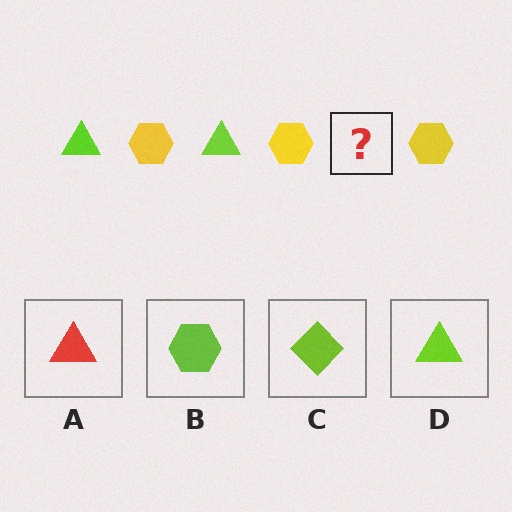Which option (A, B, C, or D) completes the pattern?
D.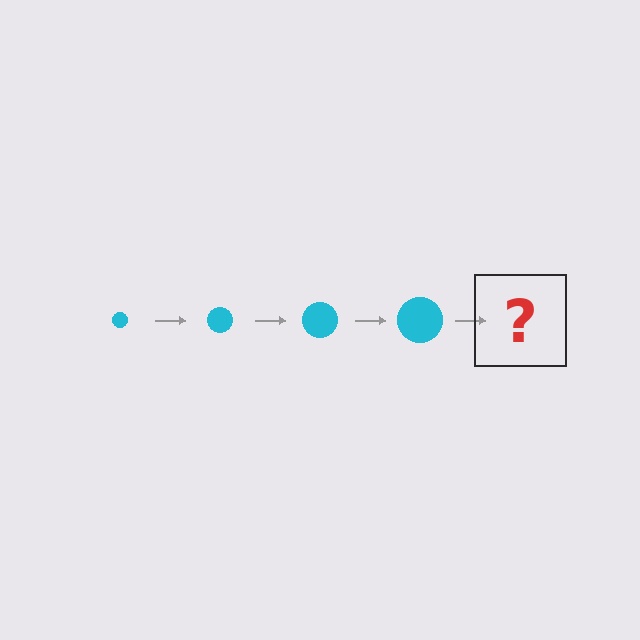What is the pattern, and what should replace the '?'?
The pattern is that the circle gets progressively larger each step. The '?' should be a cyan circle, larger than the previous one.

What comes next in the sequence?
The next element should be a cyan circle, larger than the previous one.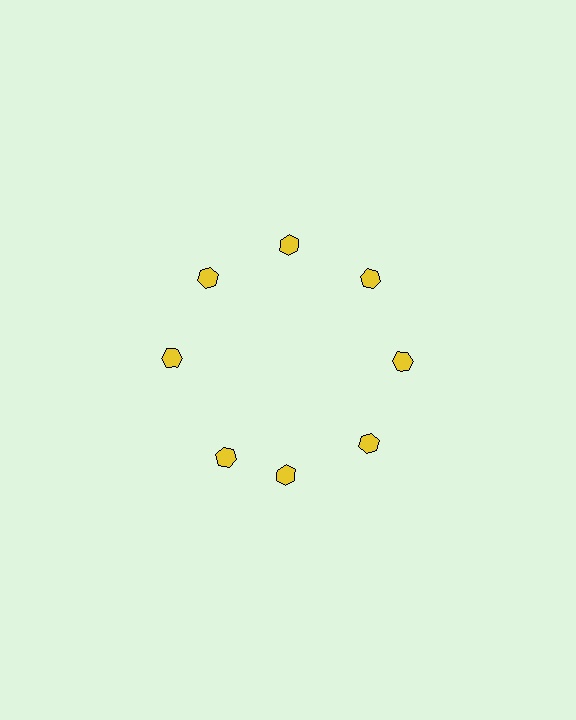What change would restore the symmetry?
The symmetry would be restored by rotating it back into even spacing with its neighbors so that all 8 hexagons sit at equal angles and equal distance from the center.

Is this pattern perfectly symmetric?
No. The 8 yellow hexagons are arranged in a ring, but one element near the 8 o'clock position is rotated out of alignment along the ring, breaking the 8-fold rotational symmetry.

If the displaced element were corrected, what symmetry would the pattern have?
It would have 8-fold rotational symmetry — the pattern would map onto itself every 45 degrees.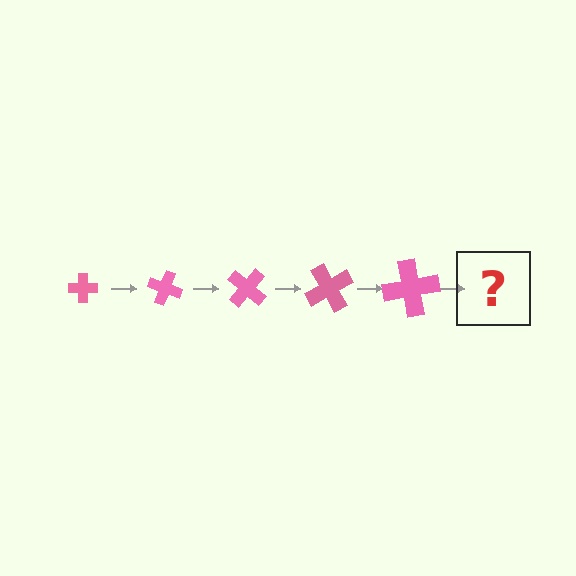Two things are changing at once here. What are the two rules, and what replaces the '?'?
The two rules are that the cross grows larger each step and it rotates 20 degrees each step. The '?' should be a cross, larger than the previous one and rotated 100 degrees from the start.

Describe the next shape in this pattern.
It should be a cross, larger than the previous one and rotated 100 degrees from the start.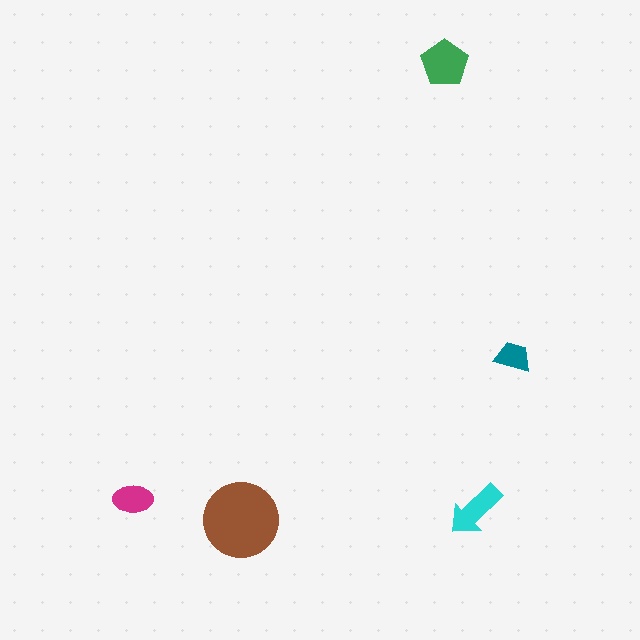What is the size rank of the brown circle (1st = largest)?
1st.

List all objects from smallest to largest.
The teal trapezoid, the magenta ellipse, the cyan arrow, the green pentagon, the brown circle.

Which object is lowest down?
The brown circle is bottommost.